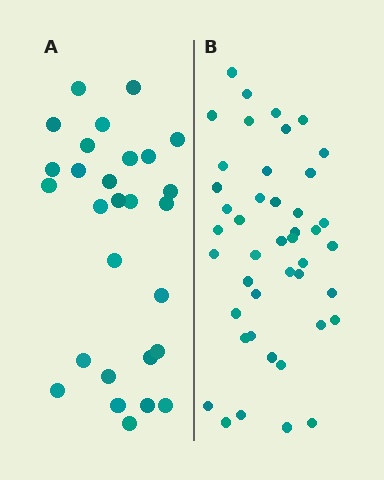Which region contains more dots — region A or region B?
Region B (the right region) has more dots.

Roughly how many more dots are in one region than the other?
Region B has approximately 15 more dots than region A.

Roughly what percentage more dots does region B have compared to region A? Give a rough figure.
About 55% more.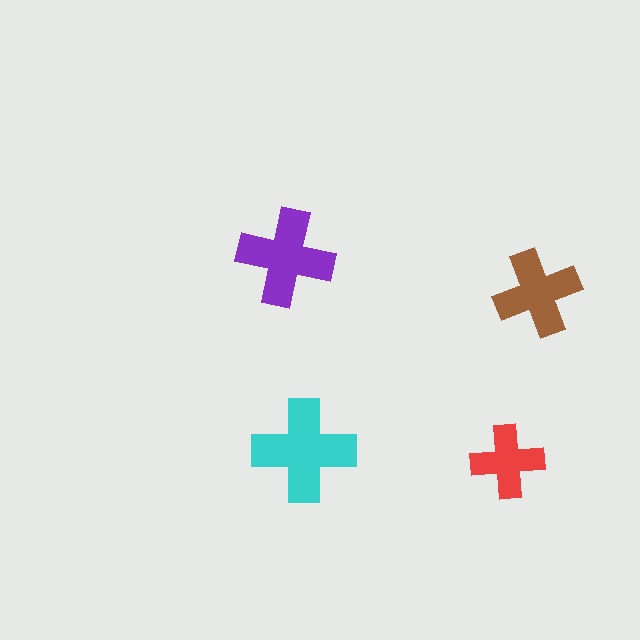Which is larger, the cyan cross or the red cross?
The cyan one.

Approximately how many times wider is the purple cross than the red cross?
About 1.5 times wider.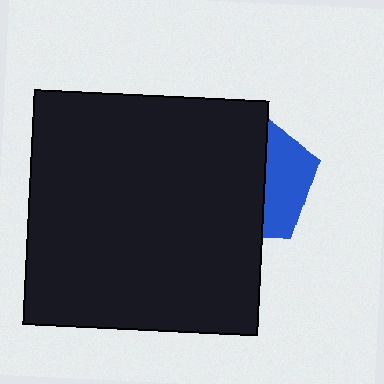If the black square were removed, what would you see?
You would see the complete blue pentagon.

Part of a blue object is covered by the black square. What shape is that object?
It is a pentagon.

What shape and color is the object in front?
The object in front is a black square.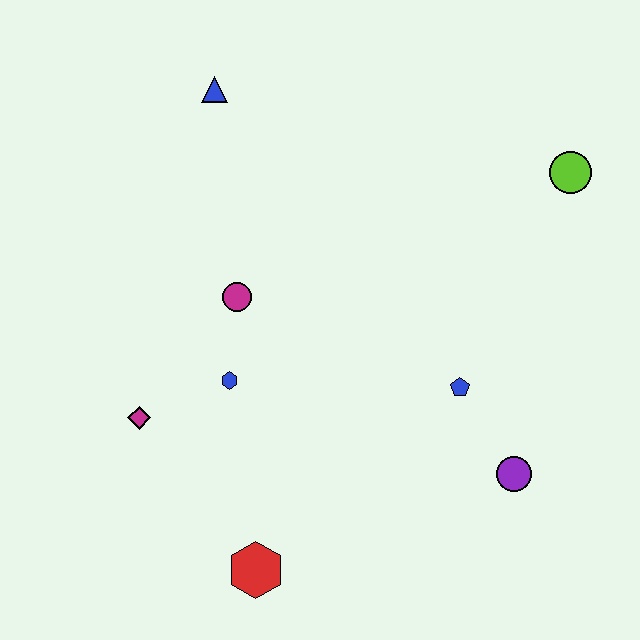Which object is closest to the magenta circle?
The blue hexagon is closest to the magenta circle.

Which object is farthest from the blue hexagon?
The lime circle is farthest from the blue hexagon.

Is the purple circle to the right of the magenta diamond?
Yes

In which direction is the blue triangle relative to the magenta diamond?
The blue triangle is above the magenta diamond.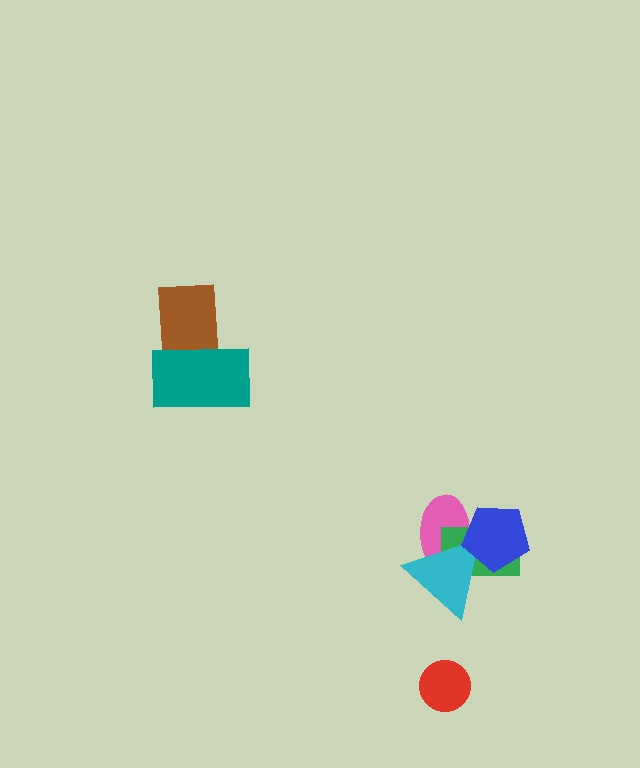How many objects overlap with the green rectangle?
3 objects overlap with the green rectangle.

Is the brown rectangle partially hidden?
Yes, it is partially covered by another shape.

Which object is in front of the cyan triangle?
The blue pentagon is in front of the cyan triangle.